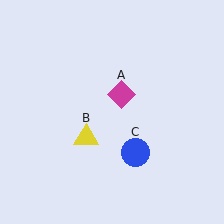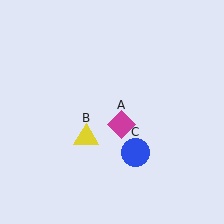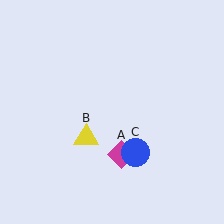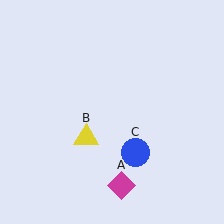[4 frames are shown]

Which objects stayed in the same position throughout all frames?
Yellow triangle (object B) and blue circle (object C) remained stationary.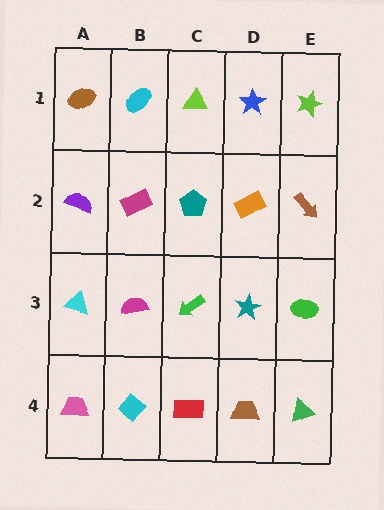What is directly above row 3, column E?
A brown arrow.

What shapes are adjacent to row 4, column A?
A cyan triangle (row 3, column A), a cyan diamond (row 4, column B).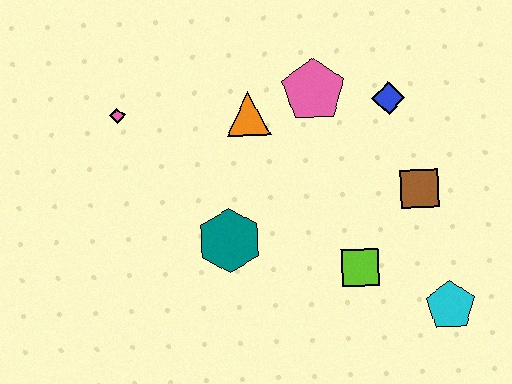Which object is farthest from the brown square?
The pink diamond is farthest from the brown square.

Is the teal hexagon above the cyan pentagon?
Yes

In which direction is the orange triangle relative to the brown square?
The orange triangle is to the left of the brown square.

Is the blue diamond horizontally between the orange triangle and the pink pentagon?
No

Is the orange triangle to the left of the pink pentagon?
Yes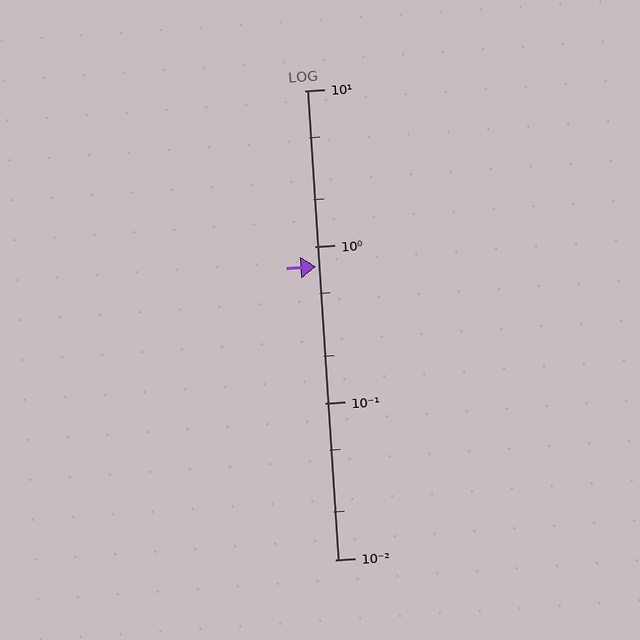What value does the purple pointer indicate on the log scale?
The pointer indicates approximately 0.75.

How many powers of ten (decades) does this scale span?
The scale spans 3 decades, from 0.01 to 10.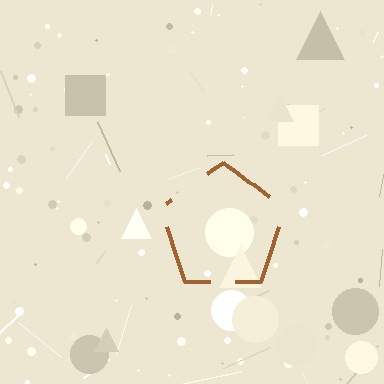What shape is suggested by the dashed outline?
The dashed outline suggests a pentagon.